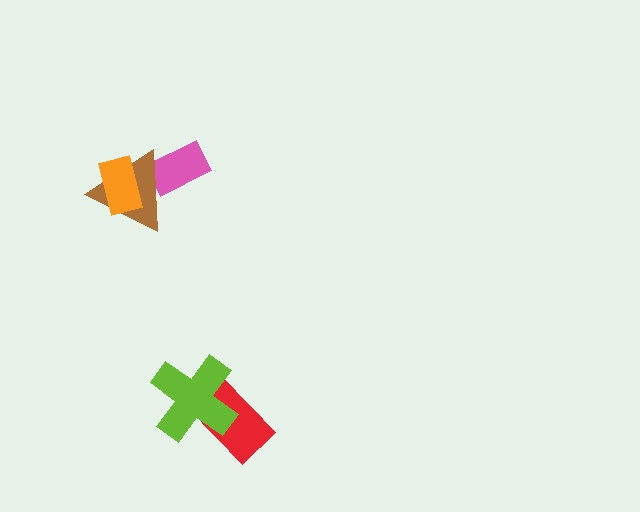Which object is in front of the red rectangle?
The lime cross is in front of the red rectangle.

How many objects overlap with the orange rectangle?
1 object overlaps with the orange rectangle.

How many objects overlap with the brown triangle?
2 objects overlap with the brown triangle.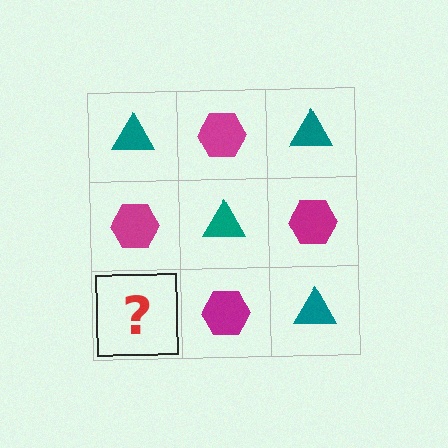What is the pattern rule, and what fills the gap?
The rule is that it alternates teal triangle and magenta hexagon in a checkerboard pattern. The gap should be filled with a teal triangle.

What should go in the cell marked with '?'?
The missing cell should contain a teal triangle.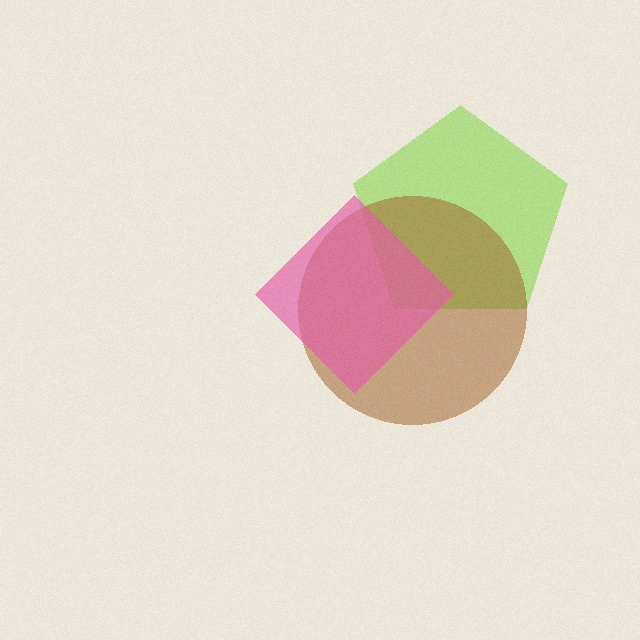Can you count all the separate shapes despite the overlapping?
Yes, there are 3 separate shapes.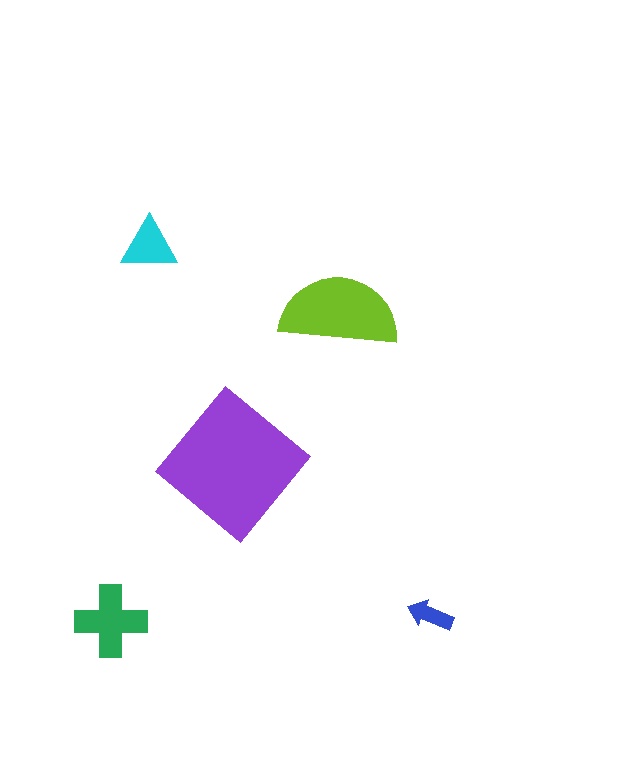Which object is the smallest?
The blue arrow.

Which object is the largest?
The purple diamond.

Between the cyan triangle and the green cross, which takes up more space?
The green cross.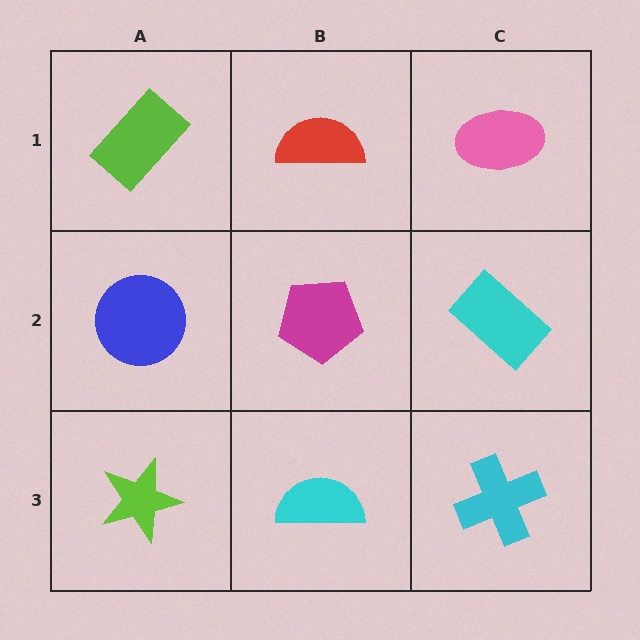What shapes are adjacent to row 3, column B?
A magenta pentagon (row 2, column B), a lime star (row 3, column A), a cyan cross (row 3, column C).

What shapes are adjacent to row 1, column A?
A blue circle (row 2, column A), a red semicircle (row 1, column B).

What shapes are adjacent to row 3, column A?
A blue circle (row 2, column A), a cyan semicircle (row 3, column B).